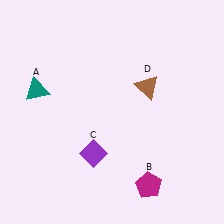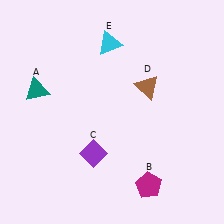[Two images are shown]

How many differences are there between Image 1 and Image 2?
There is 1 difference between the two images.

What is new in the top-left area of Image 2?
A cyan triangle (E) was added in the top-left area of Image 2.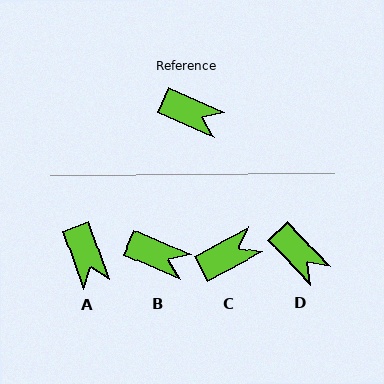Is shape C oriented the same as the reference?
No, it is off by about 52 degrees.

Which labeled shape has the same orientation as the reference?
B.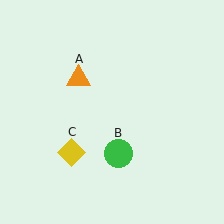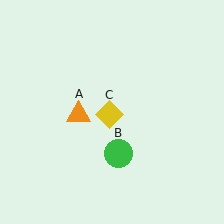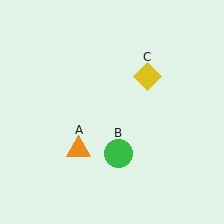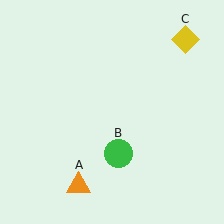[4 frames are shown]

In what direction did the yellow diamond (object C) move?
The yellow diamond (object C) moved up and to the right.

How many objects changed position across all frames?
2 objects changed position: orange triangle (object A), yellow diamond (object C).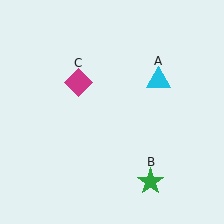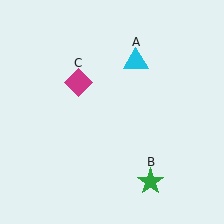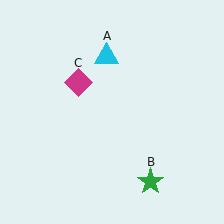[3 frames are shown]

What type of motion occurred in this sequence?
The cyan triangle (object A) rotated counterclockwise around the center of the scene.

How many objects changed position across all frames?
1 object changed position: cyan triangle (object A).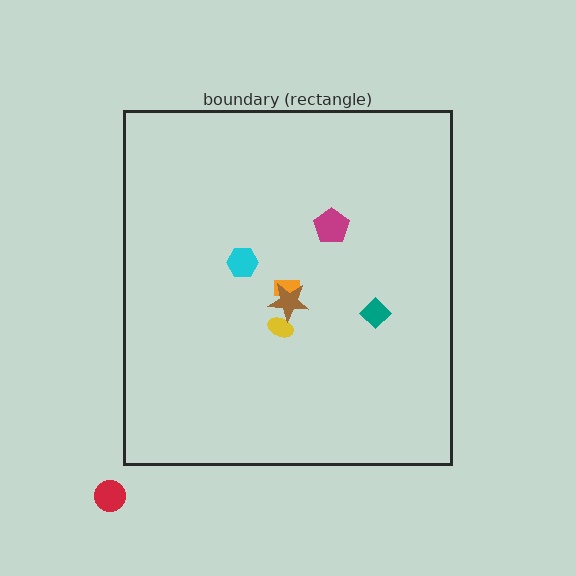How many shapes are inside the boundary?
6 inside, 1 outside.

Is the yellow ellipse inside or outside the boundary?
Inside.